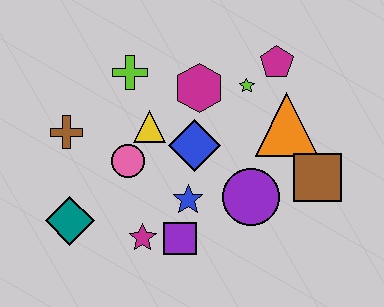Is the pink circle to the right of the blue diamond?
No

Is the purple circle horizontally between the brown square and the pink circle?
Yes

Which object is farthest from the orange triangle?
The teal diamond is farthest from the orange triangle.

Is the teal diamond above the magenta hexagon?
No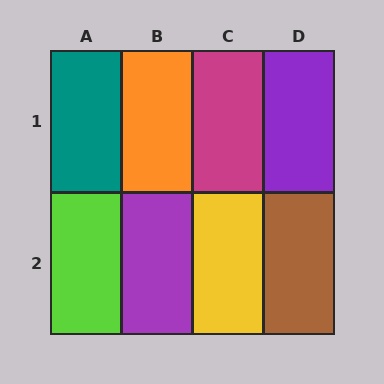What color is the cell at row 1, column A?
Teal.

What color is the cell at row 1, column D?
Purple.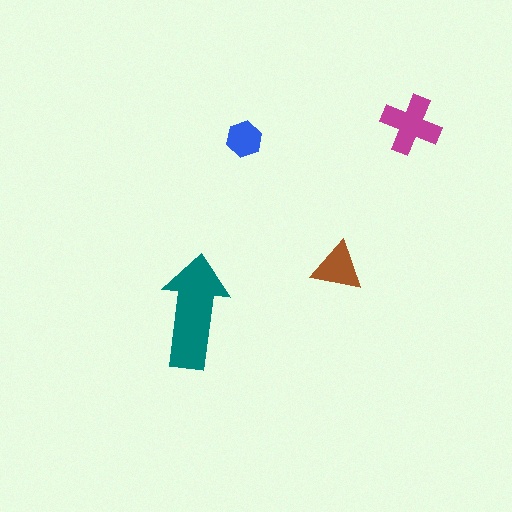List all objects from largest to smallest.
The teal arrow, the magenta cross, the brown triangle, the blue hexagon.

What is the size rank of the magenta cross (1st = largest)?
2nd.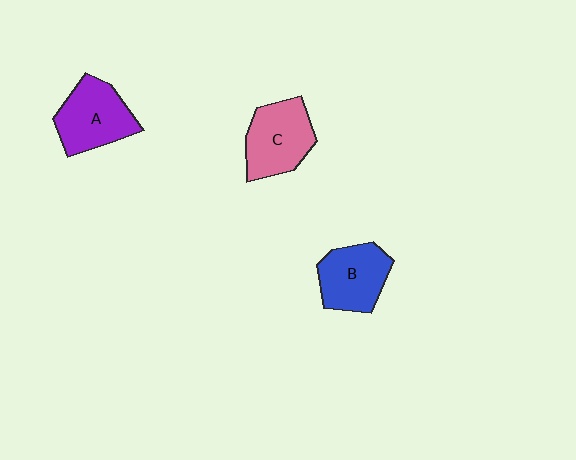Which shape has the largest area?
Shape A (purple).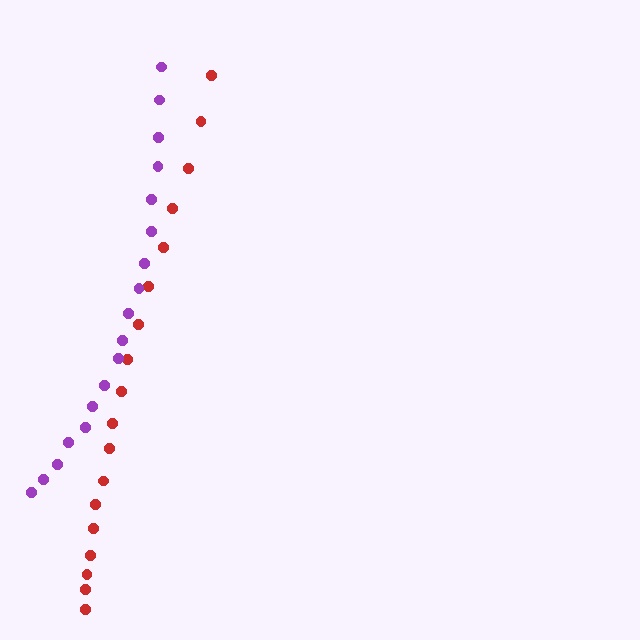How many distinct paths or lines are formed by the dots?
There are 2 distinct paths.